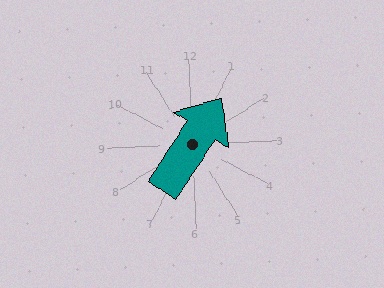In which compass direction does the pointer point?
Northeast.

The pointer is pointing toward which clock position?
Roughly 1 o'clock.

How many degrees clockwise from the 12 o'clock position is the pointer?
Approximately 36 degrees.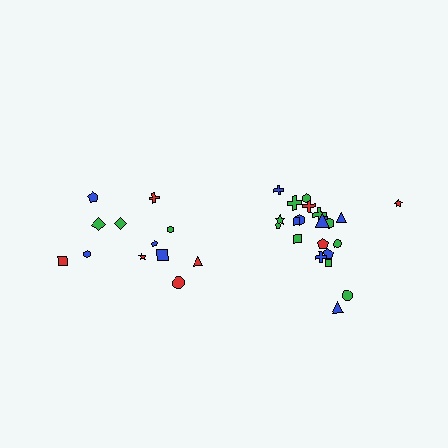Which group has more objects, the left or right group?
The right group.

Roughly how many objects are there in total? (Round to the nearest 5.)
Roughly 35 objects in total.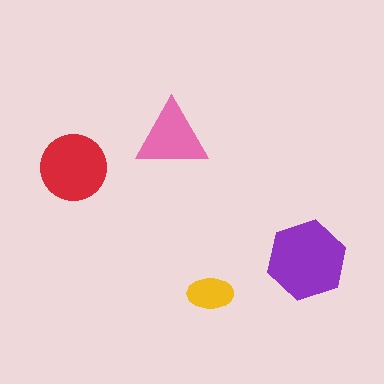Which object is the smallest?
The yellow ellipse.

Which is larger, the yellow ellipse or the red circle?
The red circle.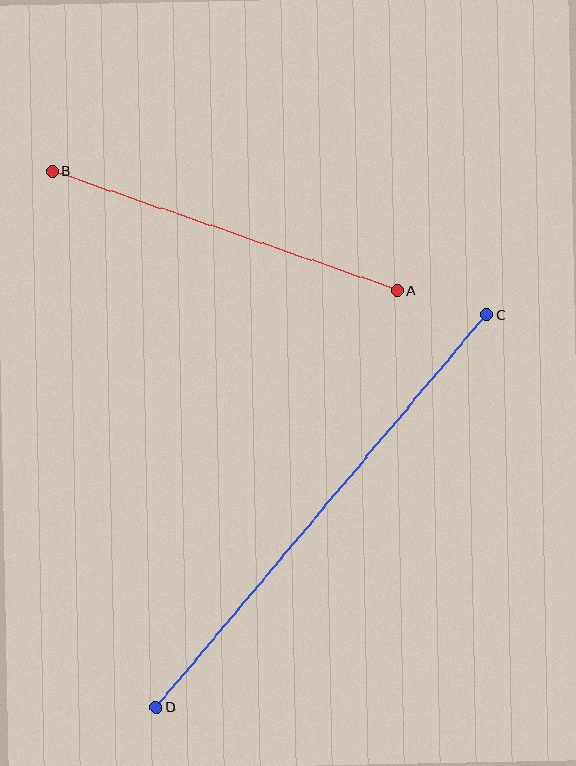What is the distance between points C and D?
The distance is approximately 513 pixels.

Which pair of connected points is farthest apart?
Points C and D are farthest apart.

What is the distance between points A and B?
The distance is approximately 365 pixels.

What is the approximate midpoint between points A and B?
The midpoint is at approximately (225, 231) pixels.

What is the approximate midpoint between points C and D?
The midpoint is at approximately (321, 511) pixels.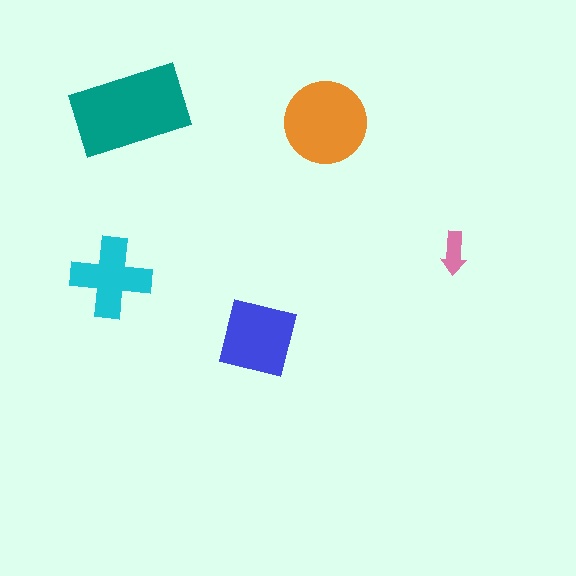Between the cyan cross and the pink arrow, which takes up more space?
The cyan cross.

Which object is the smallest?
The pink arrow.